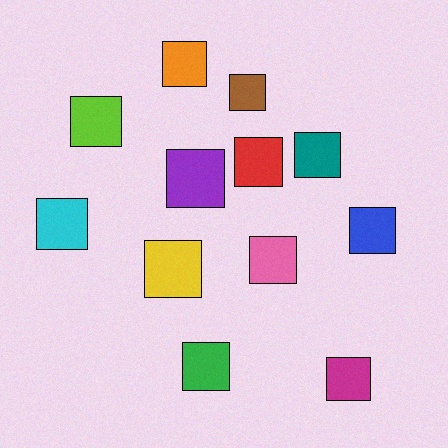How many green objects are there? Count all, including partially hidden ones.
There is 1 green object.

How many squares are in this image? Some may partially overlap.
There are 12 squares.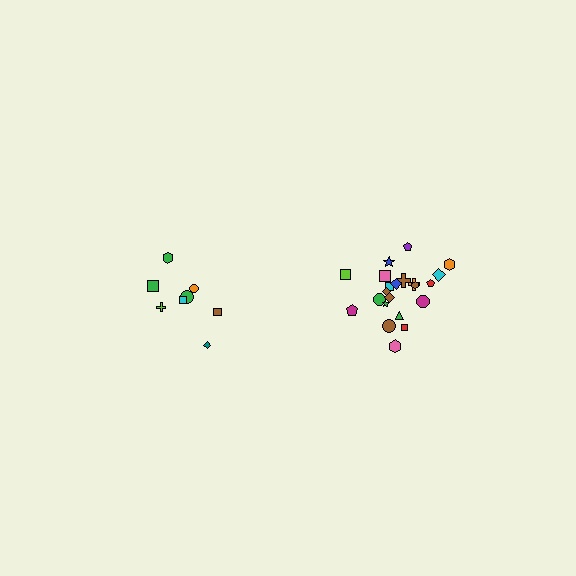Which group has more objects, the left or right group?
The right group.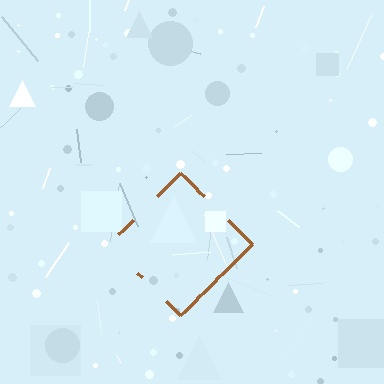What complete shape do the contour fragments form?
The contour fragments form a diamond.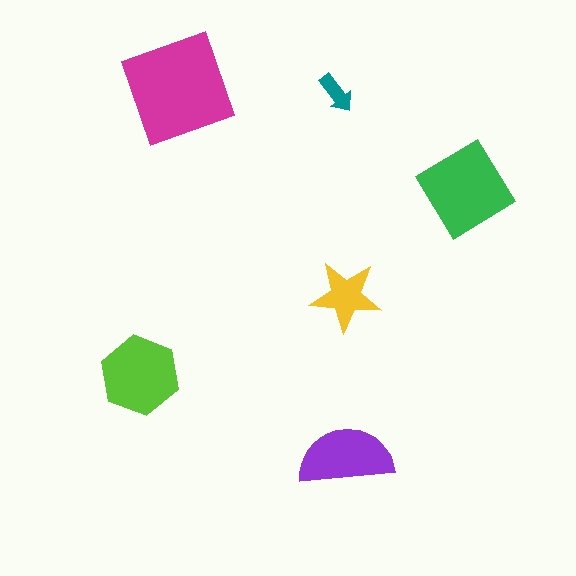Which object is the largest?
The magenta square.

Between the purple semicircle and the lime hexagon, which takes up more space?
The lime hexagon.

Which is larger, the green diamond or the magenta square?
The magenta square.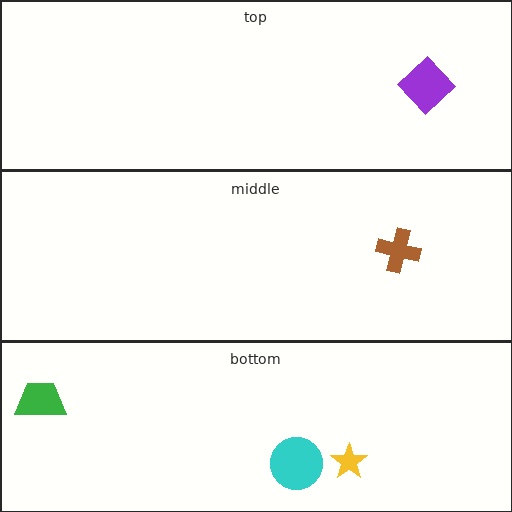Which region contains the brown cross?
The middle region.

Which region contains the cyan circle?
The bottom region.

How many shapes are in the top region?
1.